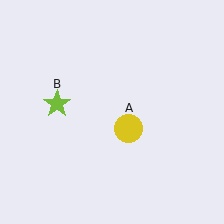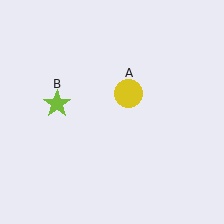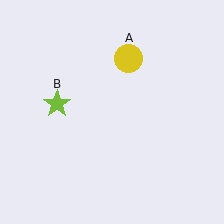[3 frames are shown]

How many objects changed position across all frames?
1 object changed position: yellow circle (object A).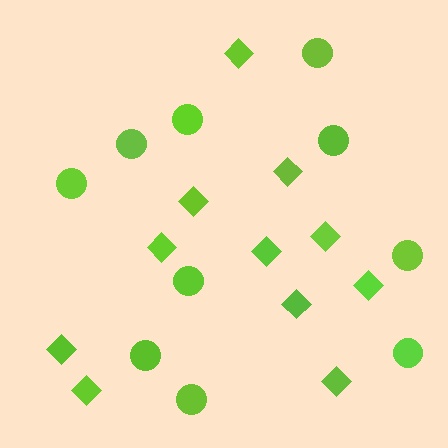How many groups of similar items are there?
There are 2 groups: one group of diamonds (11) and one group of circles (10).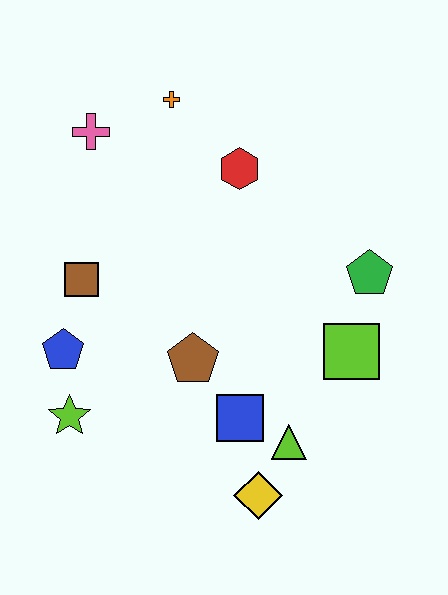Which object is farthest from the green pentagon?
The lime star is farthest from the green pentagon.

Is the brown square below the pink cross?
Yes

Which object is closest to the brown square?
The blue pentagon is closest to the brown square.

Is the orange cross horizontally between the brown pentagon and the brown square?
Yes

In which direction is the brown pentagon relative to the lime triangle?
The brown pentagon is to the left of the lime triangle.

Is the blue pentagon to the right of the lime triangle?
No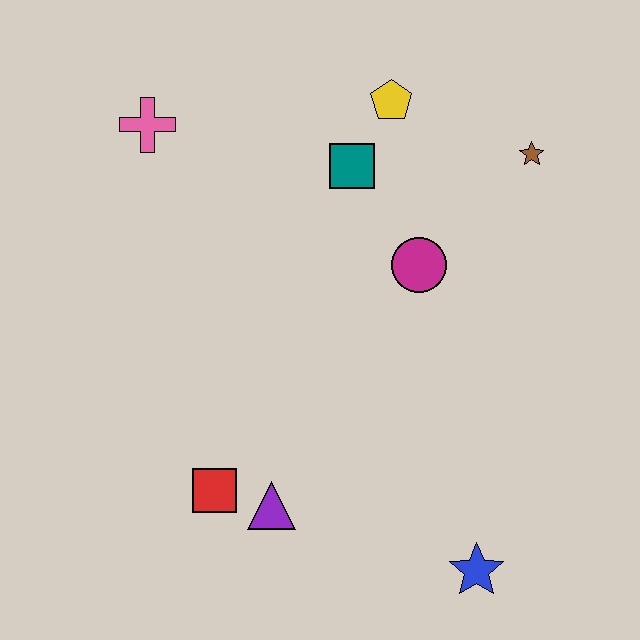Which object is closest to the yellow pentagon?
The teal square is closest to the yellow pentagon.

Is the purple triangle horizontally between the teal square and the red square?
Yes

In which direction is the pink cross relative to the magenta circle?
The pink cross is to the left of the magenta circle.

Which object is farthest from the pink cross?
The blue star is farthest from the pink cross.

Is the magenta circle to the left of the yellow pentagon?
No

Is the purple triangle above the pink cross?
No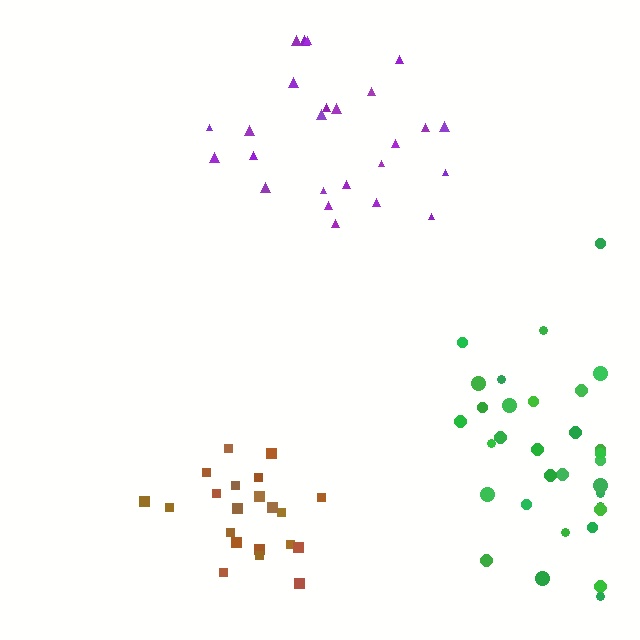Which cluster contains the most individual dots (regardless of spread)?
Green (32).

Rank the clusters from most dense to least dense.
brown, green, purple.